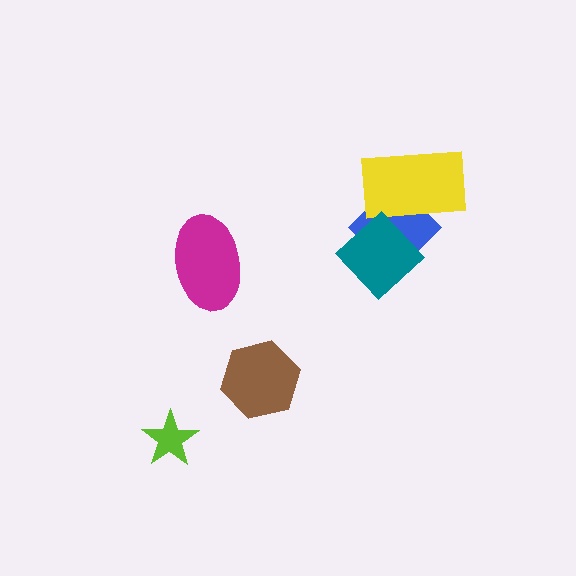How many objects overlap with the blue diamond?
2 objects overlap with the blue diamond.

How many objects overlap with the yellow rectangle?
1 object overlaps with the yellow rectangle.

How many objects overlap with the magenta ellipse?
0 objects overlap with the magenta ellipse.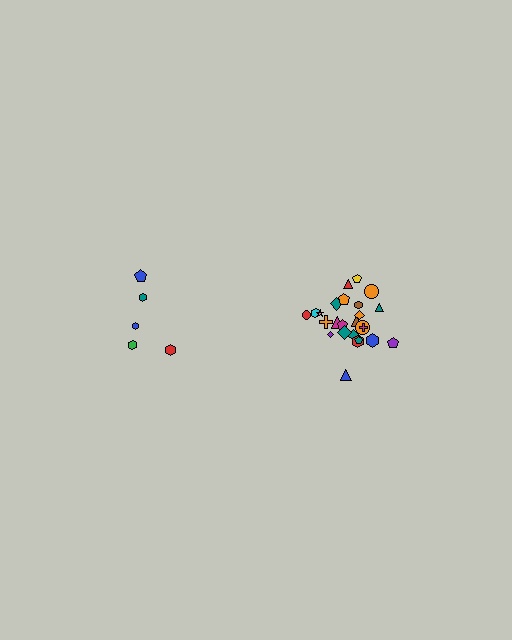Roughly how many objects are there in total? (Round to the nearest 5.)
Roughly 30 objects in total.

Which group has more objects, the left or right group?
The right group.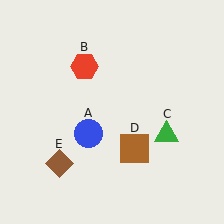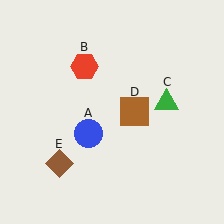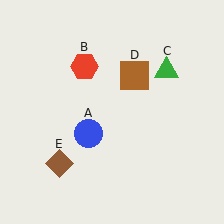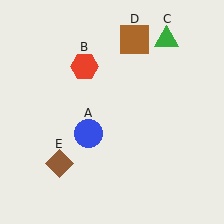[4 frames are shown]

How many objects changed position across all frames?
2 objects changed position: green triangle (object C), brown square (object D).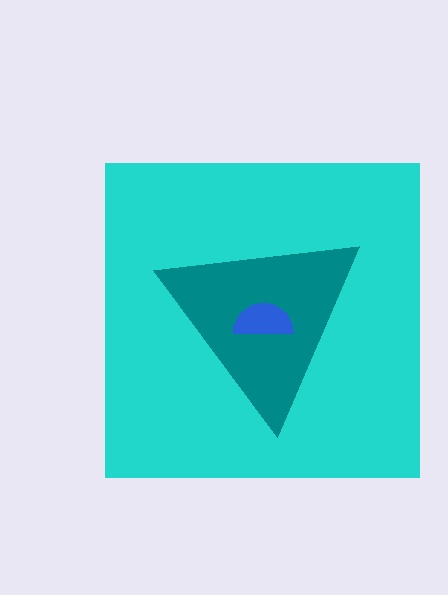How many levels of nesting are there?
3.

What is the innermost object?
The blue semicircle.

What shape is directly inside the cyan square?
The teal triangle.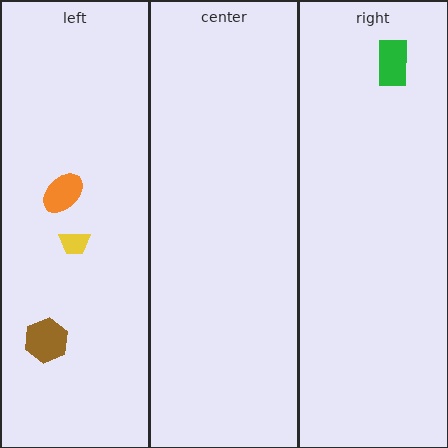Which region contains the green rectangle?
The right region.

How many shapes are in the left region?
3.